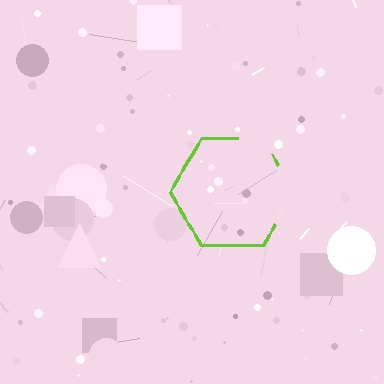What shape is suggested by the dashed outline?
The dashed outline suggests a hexagon.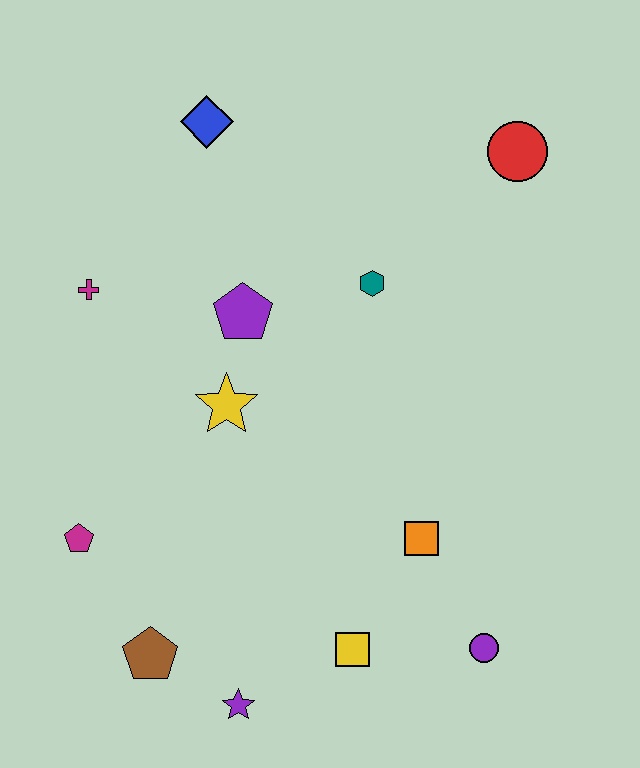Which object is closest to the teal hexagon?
The purple pentagon is closest to the teal hexagon.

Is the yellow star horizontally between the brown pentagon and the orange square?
Yes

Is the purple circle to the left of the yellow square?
No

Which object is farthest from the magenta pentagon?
The red circle is farthest from the magenta pentagon.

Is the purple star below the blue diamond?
Yes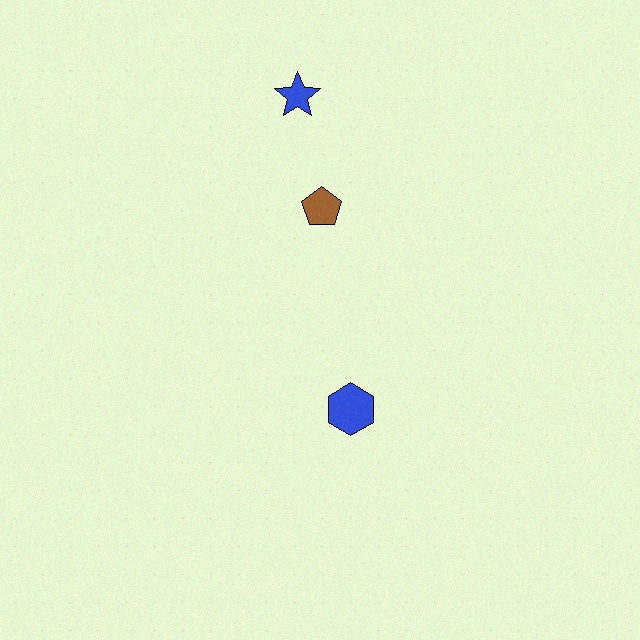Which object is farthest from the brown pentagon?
The blue hexagon is farthest from the brown pentagon.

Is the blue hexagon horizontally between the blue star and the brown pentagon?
No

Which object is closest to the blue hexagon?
The brown pentagon is closest to the blue hexagon.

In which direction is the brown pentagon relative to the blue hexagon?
The brown pentagon is above the blue hexagon.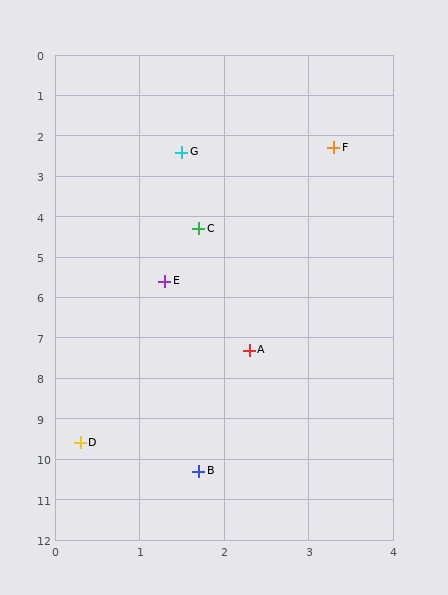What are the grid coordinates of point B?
Point B is at approximately (1.7, 10.3).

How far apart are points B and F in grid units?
Points B and F are about 8.2 grid units apart.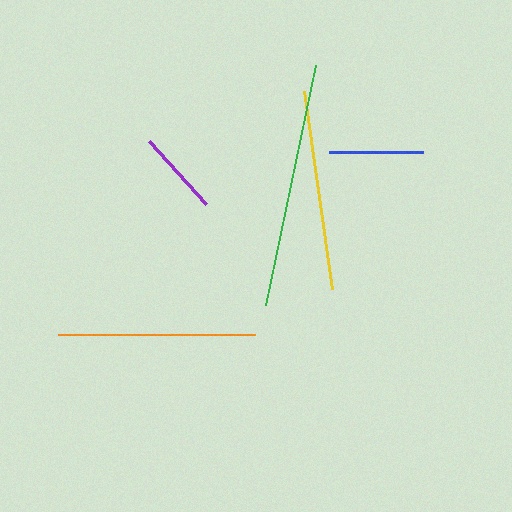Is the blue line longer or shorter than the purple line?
The blue line is longer than the purple line.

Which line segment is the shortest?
The purple line is the shortest at approximately 85 pixels.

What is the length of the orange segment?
The orange segment is approximately 198 pixels long.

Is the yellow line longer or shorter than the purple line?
The yellow line is longer than the purple line.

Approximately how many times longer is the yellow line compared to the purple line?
The yellow line is approximately 2.3 times the length of the purple line.